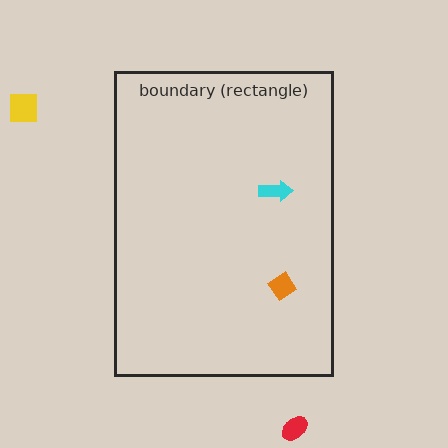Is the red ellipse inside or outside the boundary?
Outside.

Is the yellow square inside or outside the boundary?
Outside.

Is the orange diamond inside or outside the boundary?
Inside.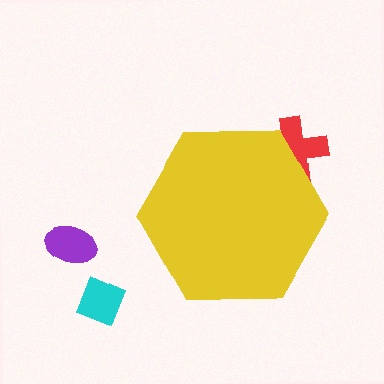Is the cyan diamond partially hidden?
No, the cyan diamond is fully visible.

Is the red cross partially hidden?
Yes, the red cross is partially hidden behind the yellow hexagon.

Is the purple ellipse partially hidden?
No, the purple ellipse is fully visible.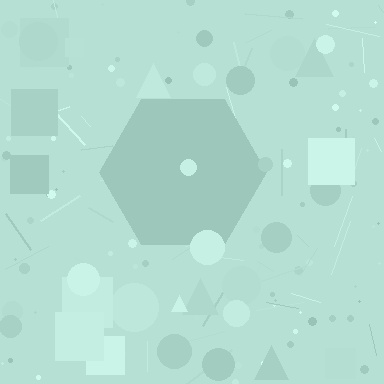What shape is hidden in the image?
A hexagon is hidden in the image.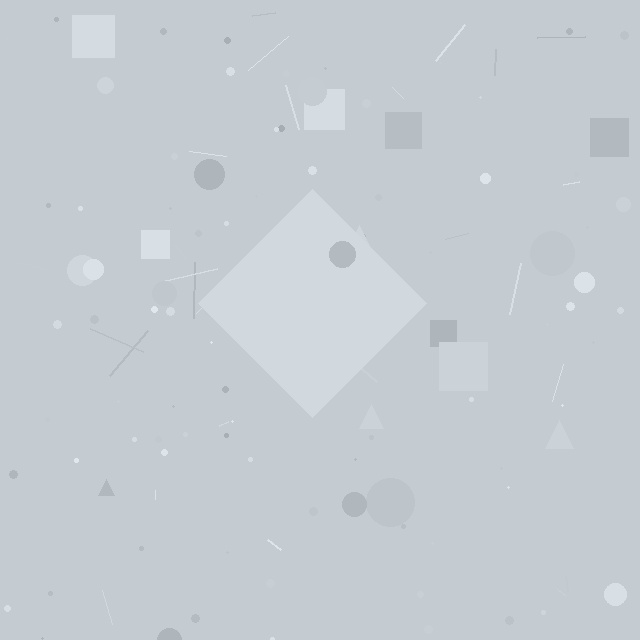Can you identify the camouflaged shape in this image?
The camouflaged shape is a diamond.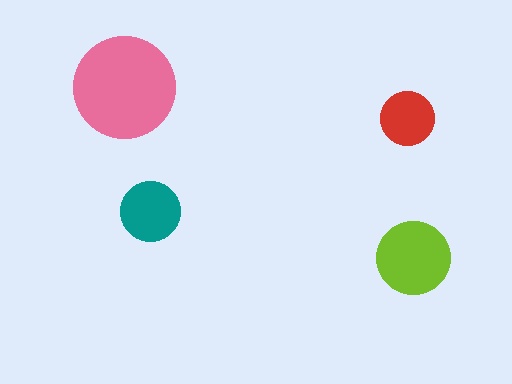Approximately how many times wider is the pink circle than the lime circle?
About 1.5 times wider.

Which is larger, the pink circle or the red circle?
The pink one.